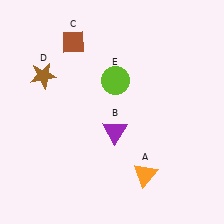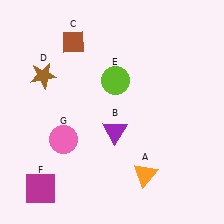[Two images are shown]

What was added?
A magenta square (F), a pink circle (G) were added in Image 2.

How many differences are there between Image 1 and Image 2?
There are 2 differences between the two images.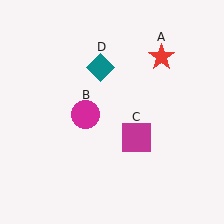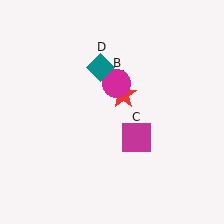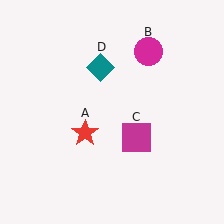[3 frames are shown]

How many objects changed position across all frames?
2 objects changed position: red star (object A), magenta circle (object B).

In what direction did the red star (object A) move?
The red star (object A) moved down and to the left.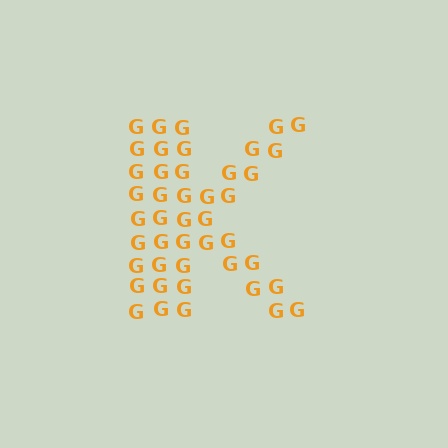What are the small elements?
The small elements are letter G's.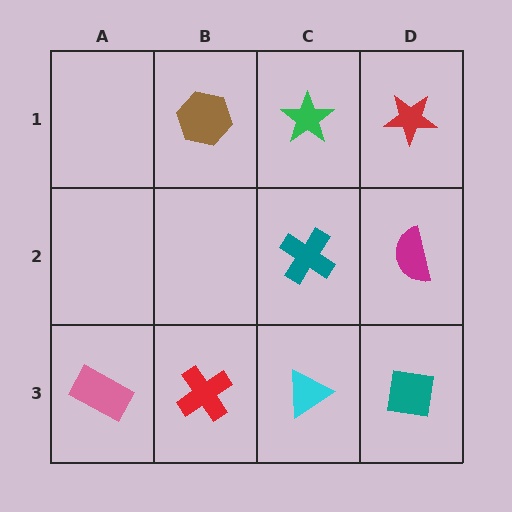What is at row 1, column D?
A red star.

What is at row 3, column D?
A teal square.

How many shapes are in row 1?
3 shapes.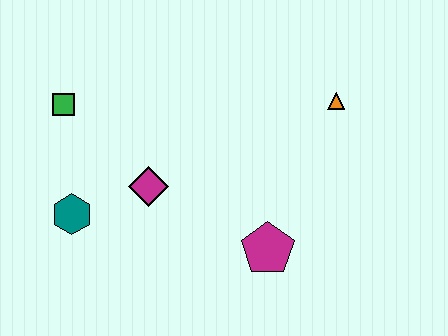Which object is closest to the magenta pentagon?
The magenta diamond is closest to the magenta pentagon.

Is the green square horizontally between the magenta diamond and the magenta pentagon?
No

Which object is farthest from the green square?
The orange triangle is farthest from the green square.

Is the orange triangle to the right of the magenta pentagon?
Yes